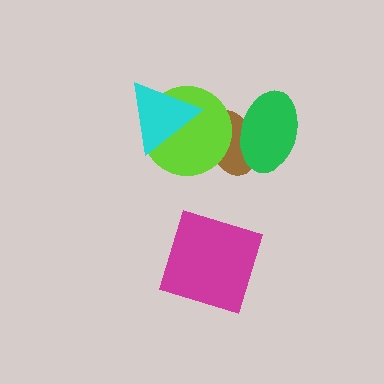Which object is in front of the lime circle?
The cyan triangle is in front of the lime circle.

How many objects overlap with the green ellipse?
1 object overlaps with the green ellipse.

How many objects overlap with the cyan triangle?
1 object overlaps with the cyan triangle.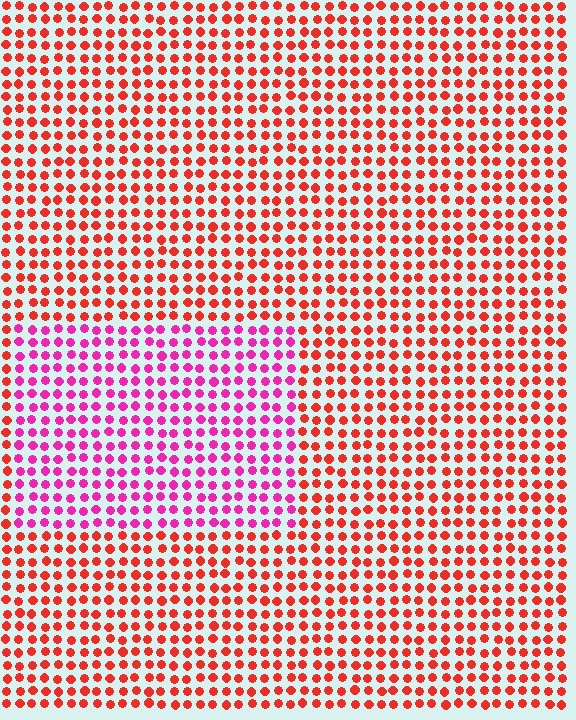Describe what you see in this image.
The image is filled with small red elements in a uniform arrangement. A rectangle-shaped region is visible where the elements are tinted to a slightly different hue, forming a subtle color boundary.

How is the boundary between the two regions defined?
The boundary is defined purely by a slight shift in hue (about 44 degrees). Spacing, size, and orientation are identical on both sides.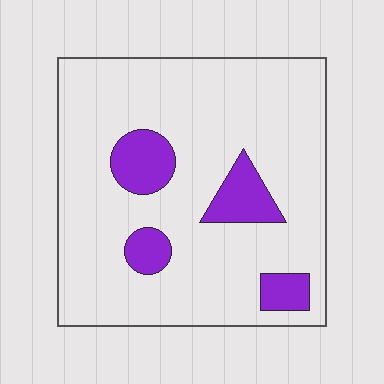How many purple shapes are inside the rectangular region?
4.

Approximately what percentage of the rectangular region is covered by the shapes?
Approximately 15%.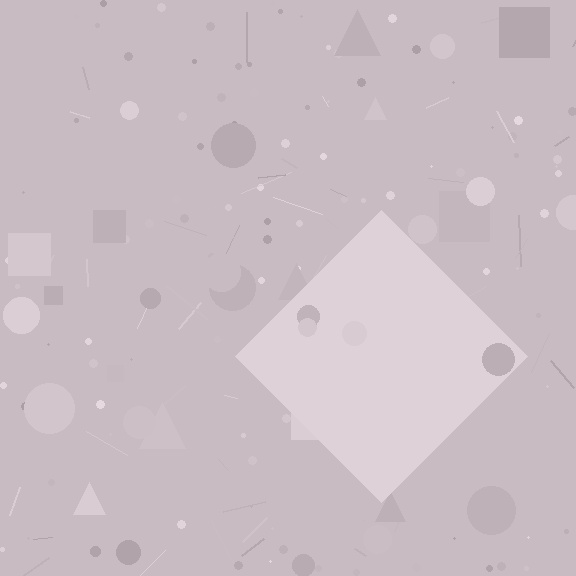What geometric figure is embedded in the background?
A diamond is embedded in the background.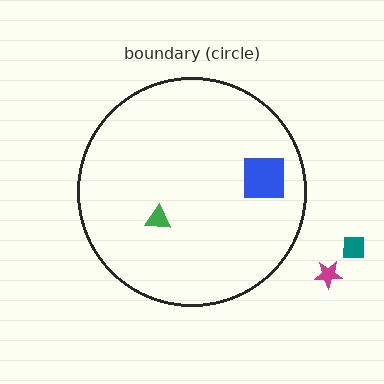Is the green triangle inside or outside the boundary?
Inside.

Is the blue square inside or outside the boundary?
Inside.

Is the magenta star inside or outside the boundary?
Outside.